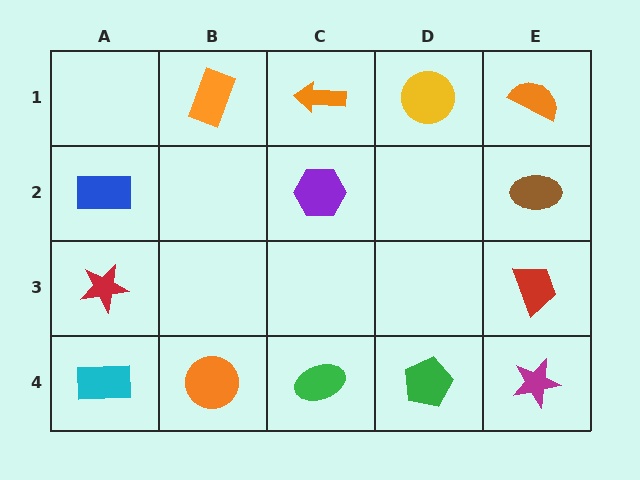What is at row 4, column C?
A green ellipse.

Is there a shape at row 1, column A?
No, that cell is empty.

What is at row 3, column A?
A red star.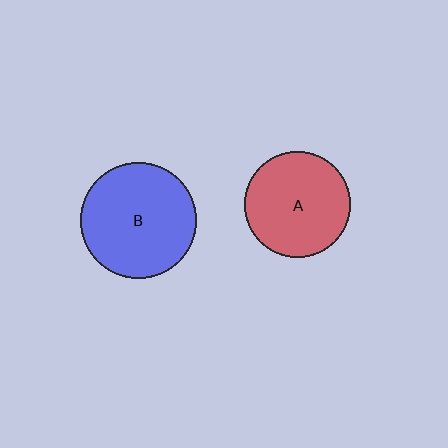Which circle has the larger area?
Circle B (blue).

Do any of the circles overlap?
No, none of the circles overlap.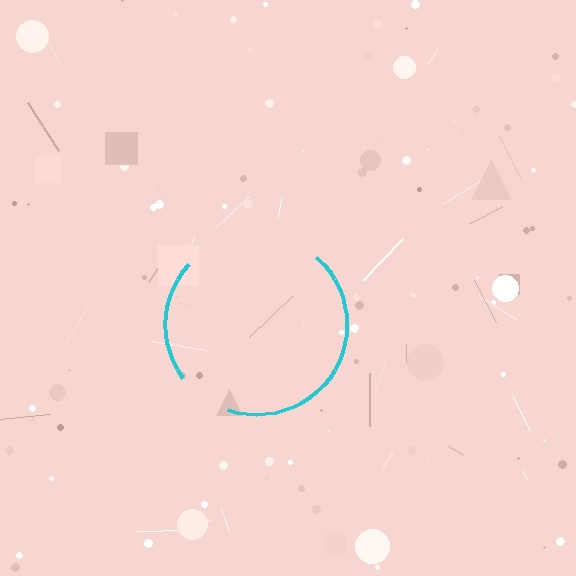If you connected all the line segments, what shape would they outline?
They would outline a circle.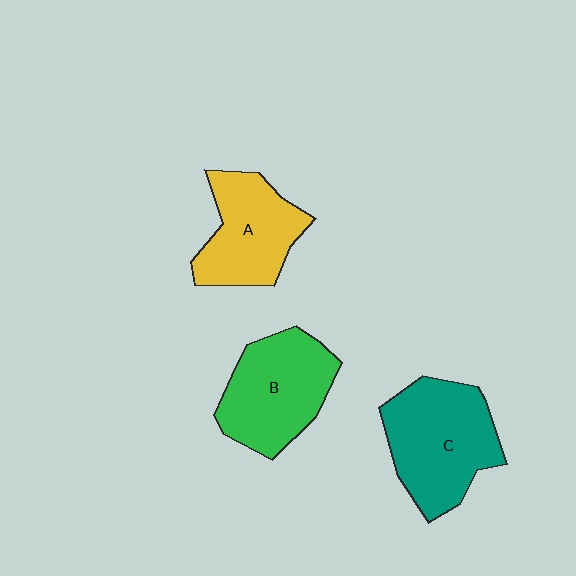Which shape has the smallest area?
Shape A (yellow).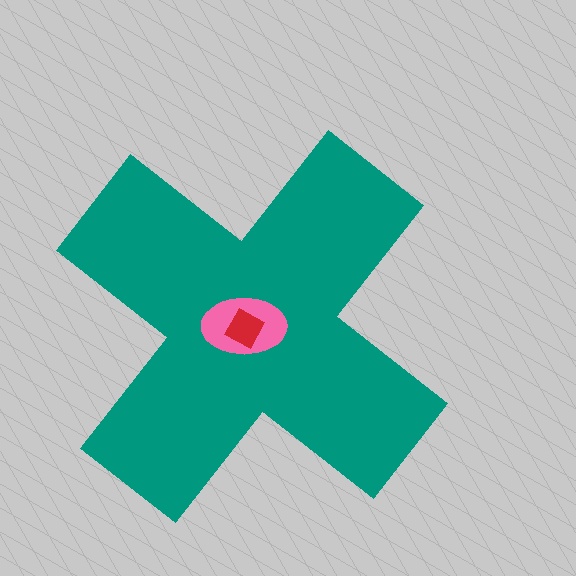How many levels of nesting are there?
3.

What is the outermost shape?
The teal cross.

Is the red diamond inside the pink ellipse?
Yes.